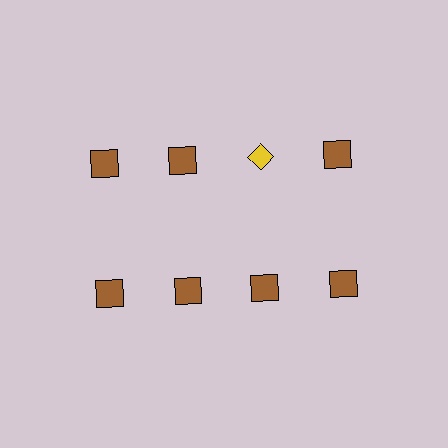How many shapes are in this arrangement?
There are 8 shapes arranged in a grid pattern.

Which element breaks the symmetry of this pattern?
The yellow diamond in the top row, center column breaks the symmetry. All other shapes are brown squares.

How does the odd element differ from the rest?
It differs in both color (yellow instead of brown) and shape (diamond instead of square).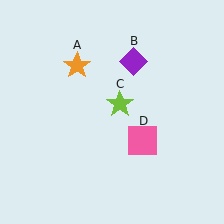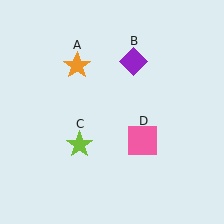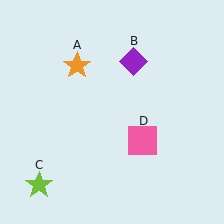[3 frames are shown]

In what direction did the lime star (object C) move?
The lime star (object C) moved down and to the left.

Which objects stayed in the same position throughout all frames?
Orange star (object A) and purple diamond (object B) and pink square (object D) remained stationary.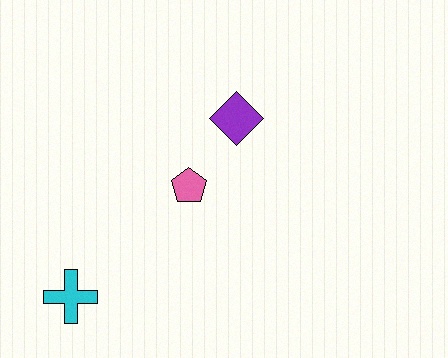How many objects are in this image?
There are 3 objects.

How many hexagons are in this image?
There are no hexagons.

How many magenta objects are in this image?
There are no magenta objects.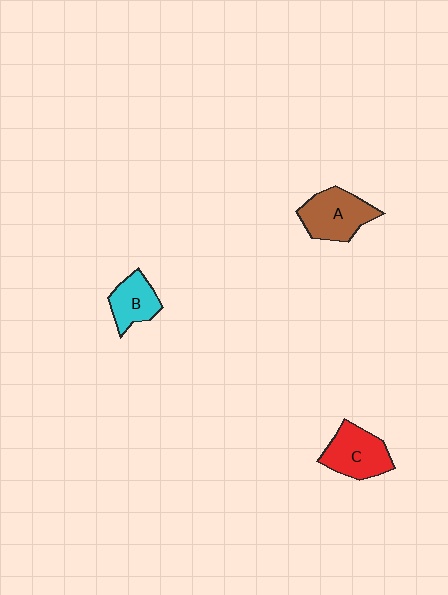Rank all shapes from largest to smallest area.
From largest to smallest: A (brown), C (red), B (cyan).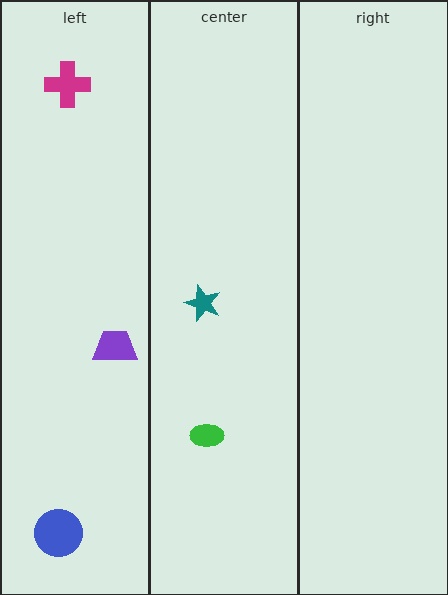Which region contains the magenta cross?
The left region.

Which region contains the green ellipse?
The center region.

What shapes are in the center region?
The green ellipse, the teal star.